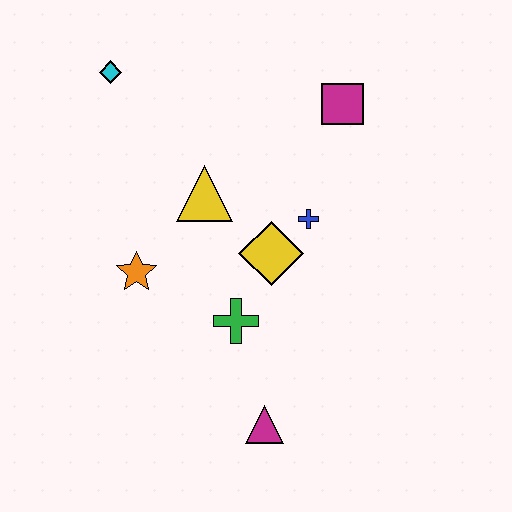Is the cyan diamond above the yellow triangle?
Yes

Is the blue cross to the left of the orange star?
No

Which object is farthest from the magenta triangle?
The cyan diamond is farthest from the magenta triangle.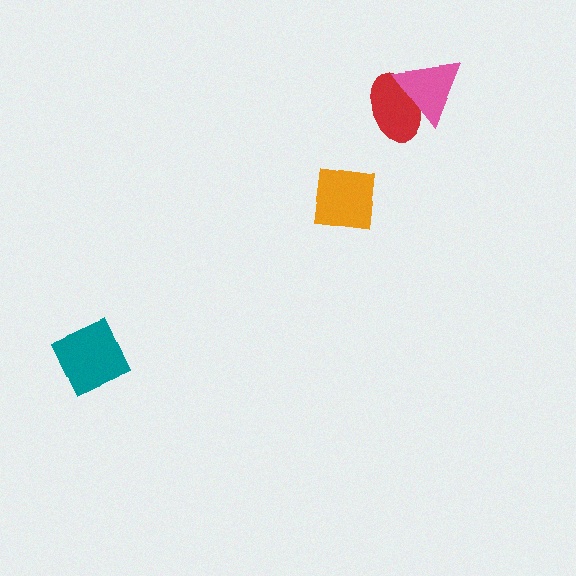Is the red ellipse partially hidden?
Yes, it is partially covered by another shape.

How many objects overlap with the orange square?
0 objects overlap with the orange square.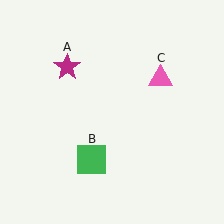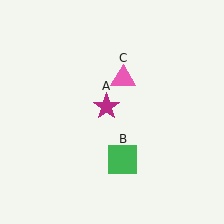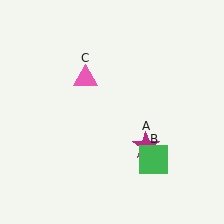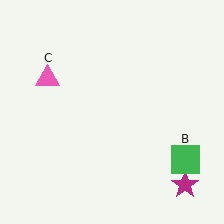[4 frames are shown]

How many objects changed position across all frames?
3 objects changed position: magenta star (object A), green square (object B), pink triangle (object C).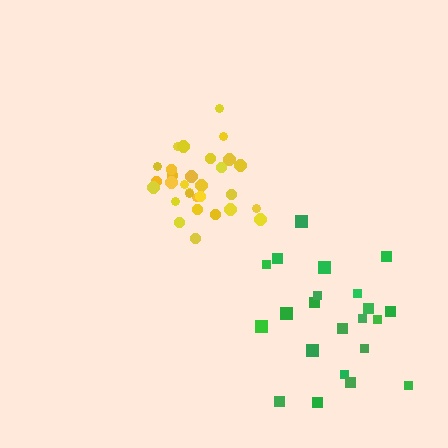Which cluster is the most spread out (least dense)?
Green.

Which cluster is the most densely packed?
Yellow.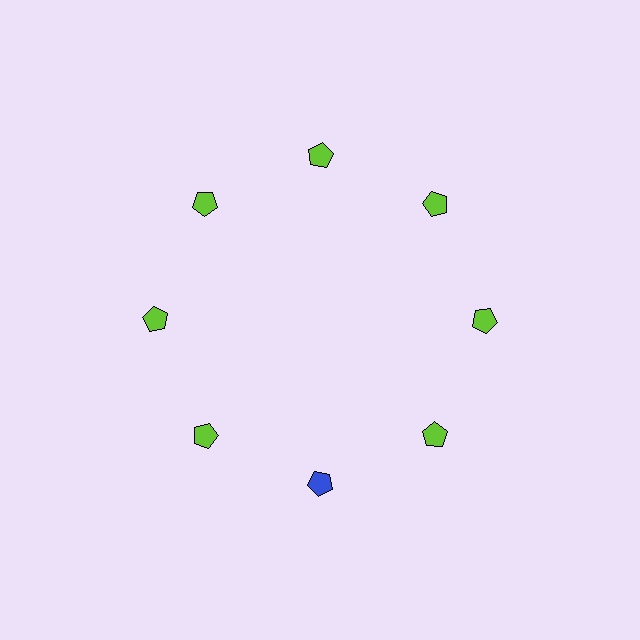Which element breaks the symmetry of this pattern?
The blue pentagon at roughly the 6 o'clock position breaks the symmetry. All other shapes are lime pentagons.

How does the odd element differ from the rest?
It has a different color: blue instead of lime.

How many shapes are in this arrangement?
There are 8 shapes arranged in a ring pattern.